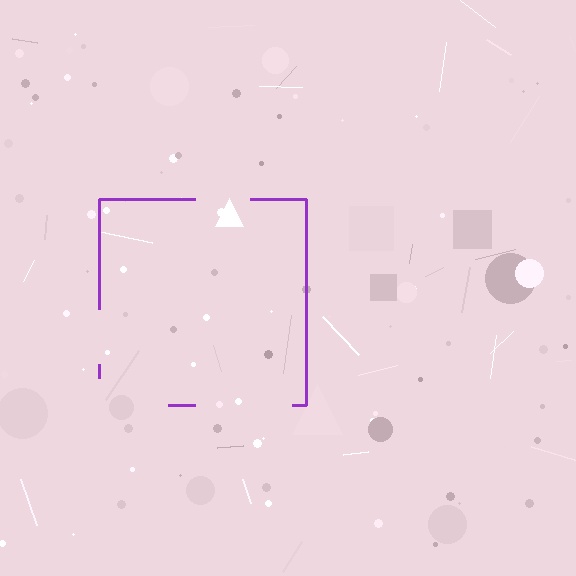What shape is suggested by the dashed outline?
The dashed outline suggests a square.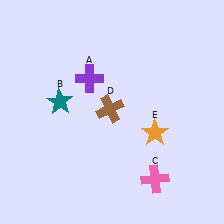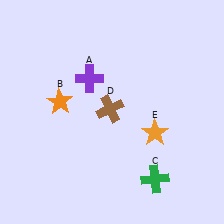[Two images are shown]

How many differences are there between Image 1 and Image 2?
There are 2 differences between the two images.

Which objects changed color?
B changed from teal to orange. C changed from pink to green.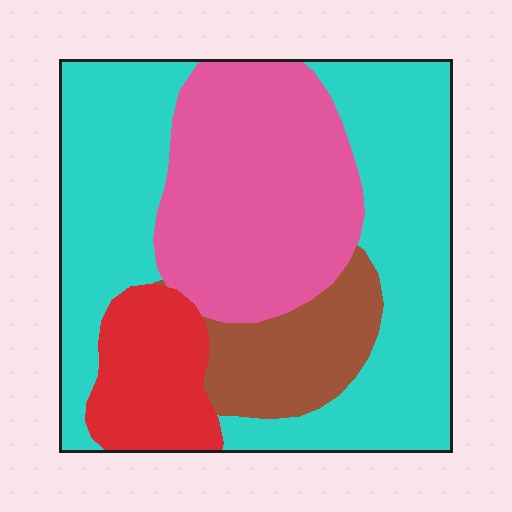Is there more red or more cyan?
Cyan.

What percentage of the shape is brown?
Brown covers around 10% of the shape.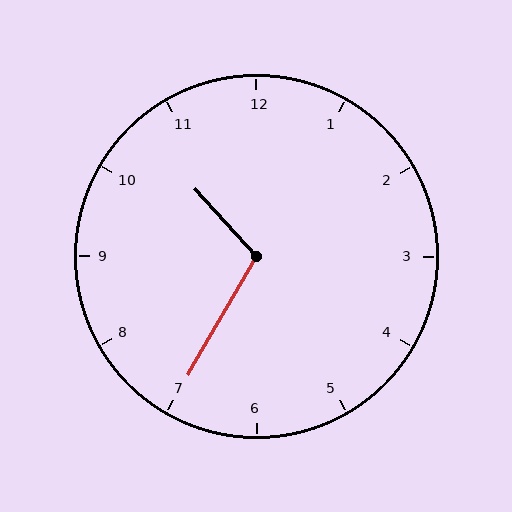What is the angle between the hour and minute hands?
Approximately 108 degrees.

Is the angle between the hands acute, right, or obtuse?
It is obtuse.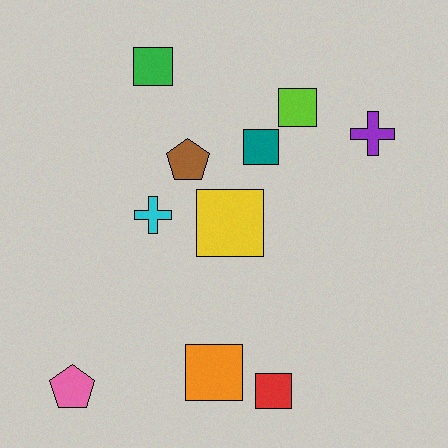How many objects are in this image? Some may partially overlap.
There are 10 objects.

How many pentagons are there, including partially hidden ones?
There are 2 pentagons.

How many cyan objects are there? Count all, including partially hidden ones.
There is 1 cyan object.